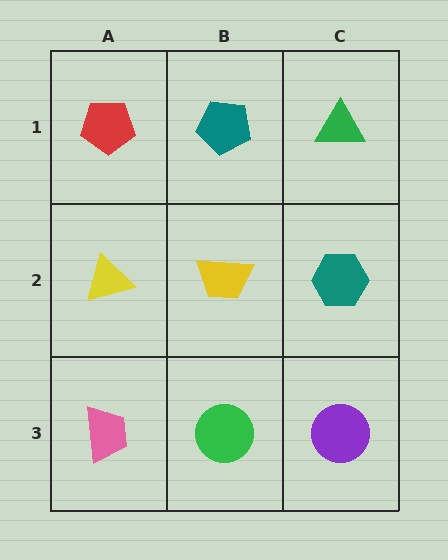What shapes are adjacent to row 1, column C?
A teal hexagon (row 2, column C), a teal pentagon (row 1, column B).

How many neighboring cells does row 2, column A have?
3.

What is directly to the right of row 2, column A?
A yellow trapezoid.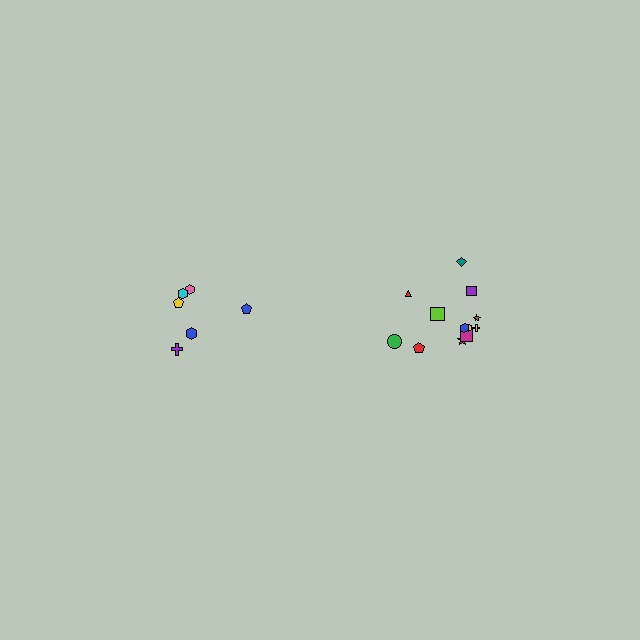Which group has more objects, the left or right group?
The right group.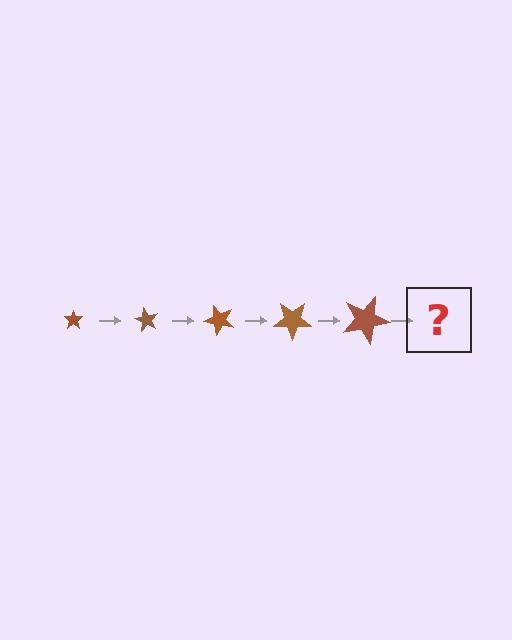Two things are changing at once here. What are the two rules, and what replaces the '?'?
The two rules are that the star grows larger each step and it rotates 60 degrees each step. The '?' should be a star, larger than the previous one and rotated 300 degrees from the start.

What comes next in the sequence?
The next element should be a star, larger than the previous one and rotated 300 degrees from the start.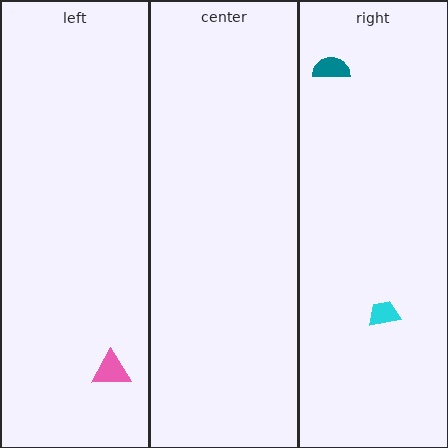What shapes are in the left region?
The pink triangle.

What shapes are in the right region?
The cyan trapezoid, the teal semicircle.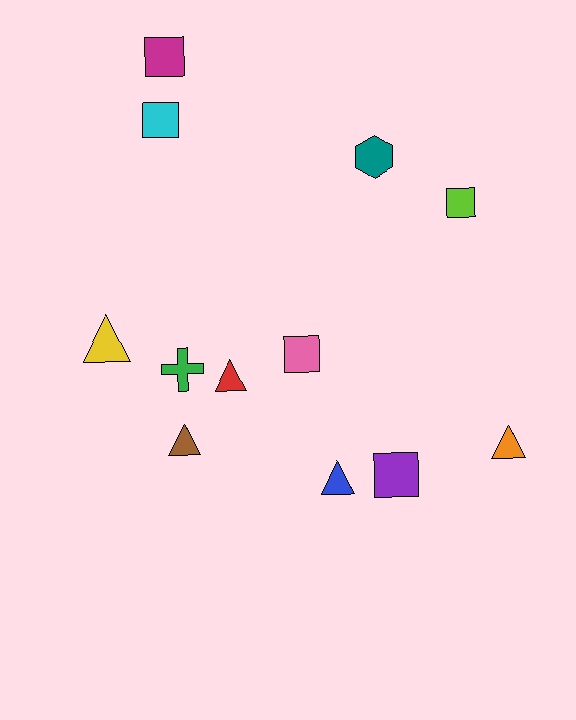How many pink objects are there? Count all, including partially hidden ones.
There is 1 pink object.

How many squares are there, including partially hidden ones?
There are 5 squares.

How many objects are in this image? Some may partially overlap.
There are 12 objects.